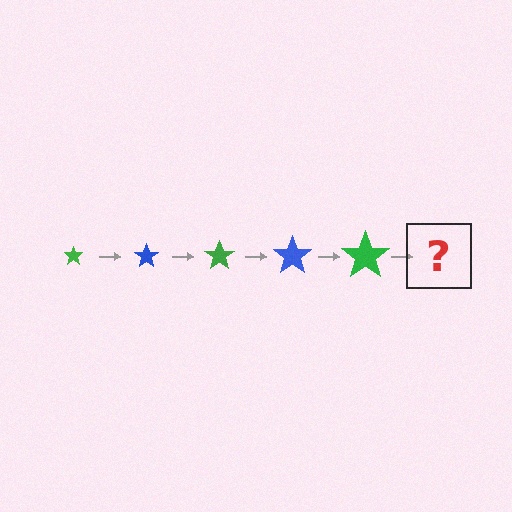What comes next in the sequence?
The next element should be a blue star, larger than the previous one.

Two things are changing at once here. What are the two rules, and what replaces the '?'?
The two rules are that the star grows larger each step and the color cycles through green and blue. The '?' should be a blue star, larger than the previous one.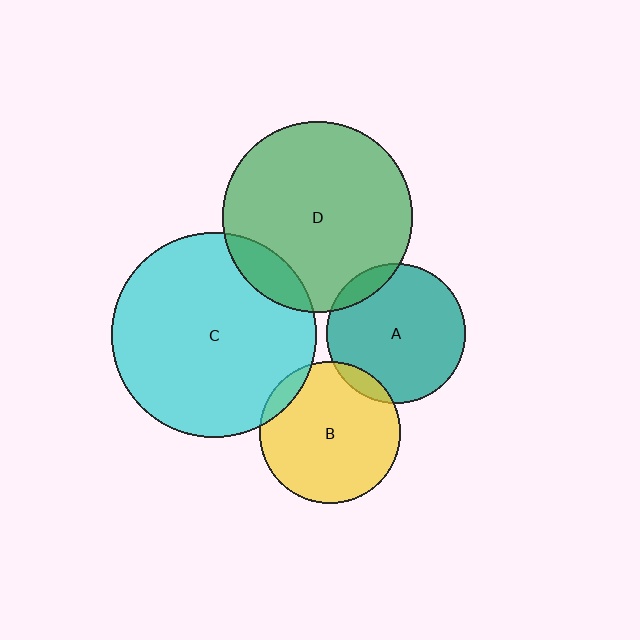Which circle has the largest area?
Circle C (cyan).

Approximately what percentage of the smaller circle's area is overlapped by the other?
Approximately 5%.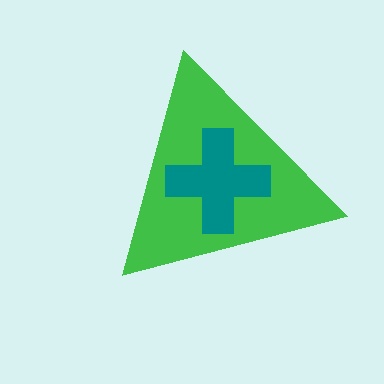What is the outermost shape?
The green triangle.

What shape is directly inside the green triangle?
The teal cross.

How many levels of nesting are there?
2.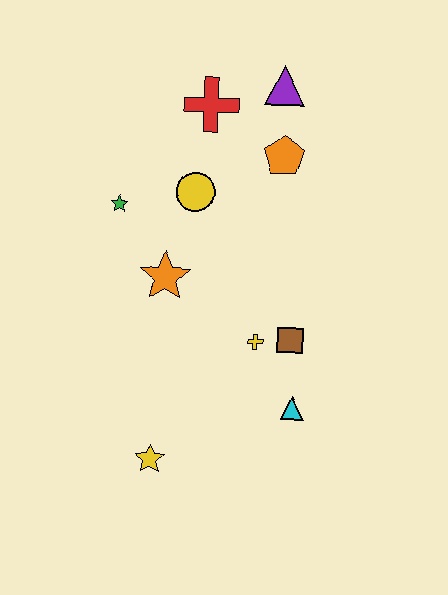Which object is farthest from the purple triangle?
The yellow star is farthest from the purple triangle.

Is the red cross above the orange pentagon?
Yes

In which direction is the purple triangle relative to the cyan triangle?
The purple triangle is above the cyan triangle.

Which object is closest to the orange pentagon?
The purple triangle is closest to the orange pentagon.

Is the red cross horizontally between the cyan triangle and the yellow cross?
No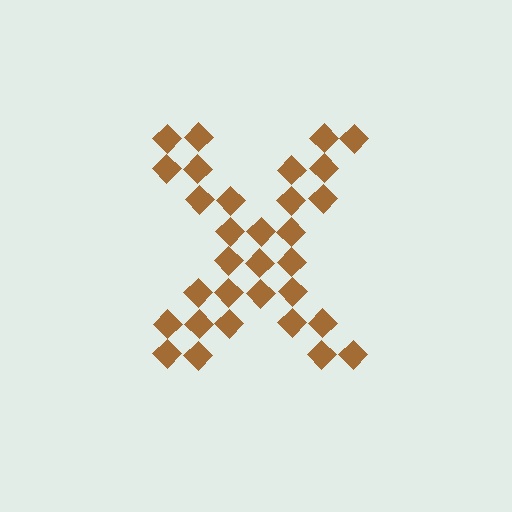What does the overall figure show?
The overall figure shows the letter X.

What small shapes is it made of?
It is made of small diamonds.